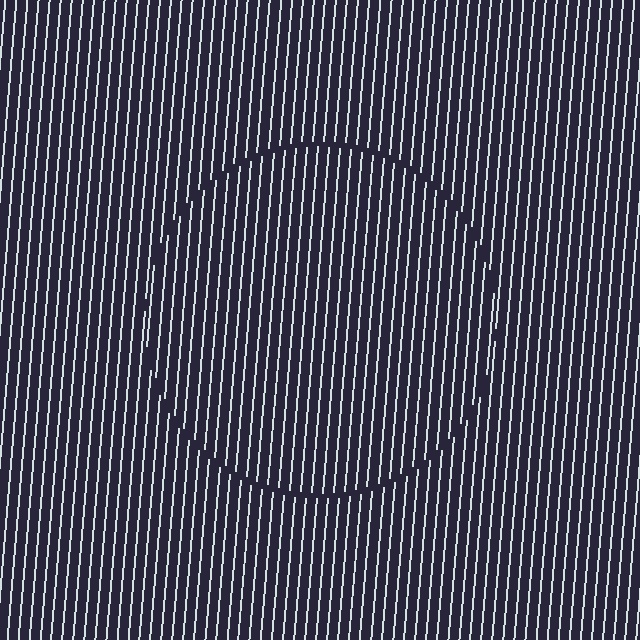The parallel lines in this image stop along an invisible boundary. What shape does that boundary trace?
An illusory circle. The interior of the shape contains the same grating, shifted by half a period — the contour is defined by the phase discontinuity where line-ends from the inner and outer gratings abut.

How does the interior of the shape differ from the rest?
The interior of the shape contains the same grating, shifted by half a period — the contour is defined by the phase discontinuity where line-ends from the inner and outer gratings abut.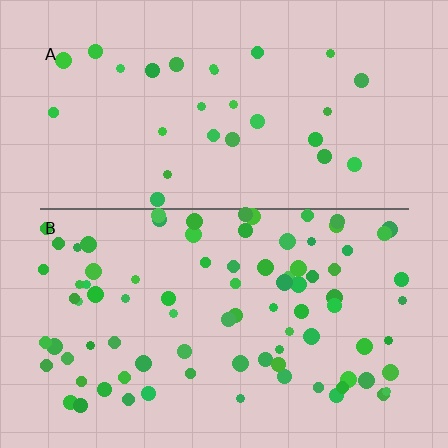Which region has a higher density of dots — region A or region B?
B (the bottom).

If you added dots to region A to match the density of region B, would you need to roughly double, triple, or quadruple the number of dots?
Approximately triple.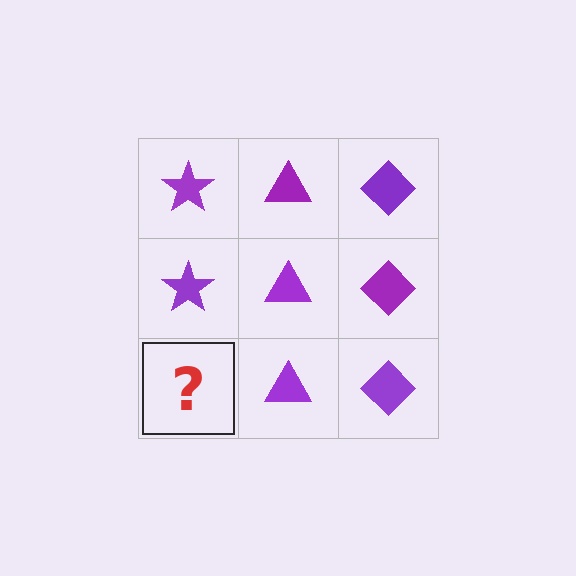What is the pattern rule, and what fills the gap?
The rule is that each column has a consistent shape. The gap should be filled with a purple star.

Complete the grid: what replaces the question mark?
The question mark should be replaced with a purple star.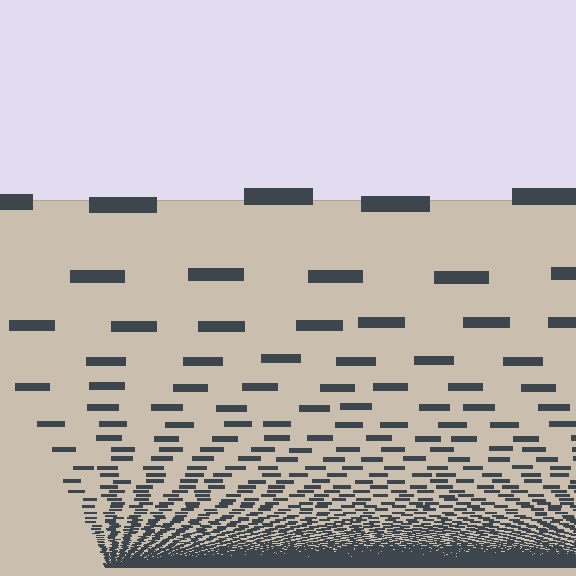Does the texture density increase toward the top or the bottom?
Density increases toward the bottom.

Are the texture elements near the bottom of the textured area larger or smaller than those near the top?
Smaller. The gradient is inverted — elements near the bottom are smaller and denser.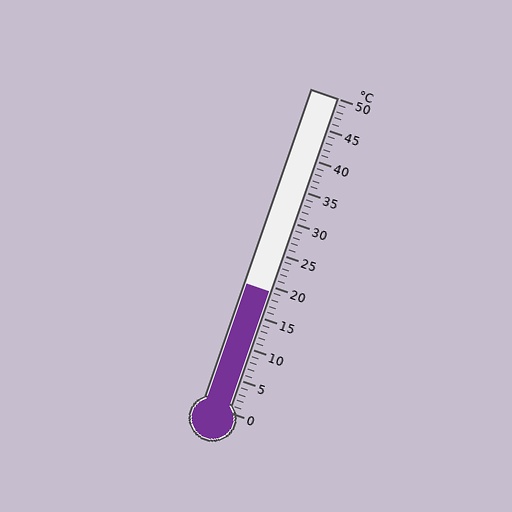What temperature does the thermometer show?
The thermometer shows approximately 19°C.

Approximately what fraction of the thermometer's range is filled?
The thermometer is filled to approximately 40% of its range.